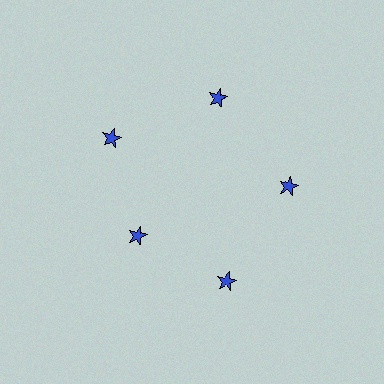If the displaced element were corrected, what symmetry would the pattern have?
It would have 5-fold rotational symmetry — the pattern would map onto itself every 72 degrees.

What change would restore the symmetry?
The symmetry would be restored by moving it outward, back onto the ring so that all 5 stars sit at equal angles and equal distance from the center.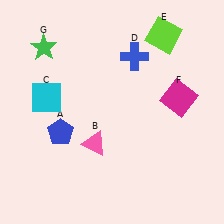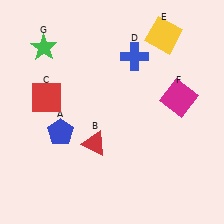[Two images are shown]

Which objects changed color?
B changed from pink to red. C changed from cyan to red. E changed from lime to yellow.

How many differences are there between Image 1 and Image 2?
There are 3 differences between the two images.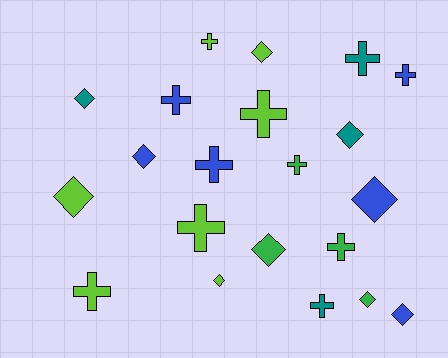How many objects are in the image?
There are 21 objects.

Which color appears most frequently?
Lime, with 7 objects.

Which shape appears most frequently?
Cross, with 11 objects.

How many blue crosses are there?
There are 3 blue crosses.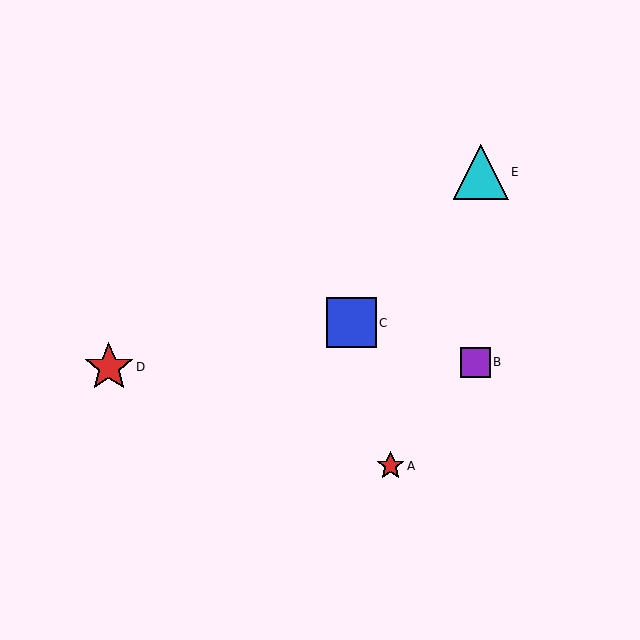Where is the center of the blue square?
The center of the blue square is at (352, 323).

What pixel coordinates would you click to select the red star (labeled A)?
Click at (390, 466) to select the red star A.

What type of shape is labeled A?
Shape A is a red star.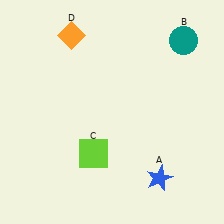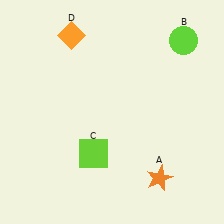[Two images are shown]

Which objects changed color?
A changed from blue to orange. B changed from teal to lime.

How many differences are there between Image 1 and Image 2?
There are 2 differences between the two images.